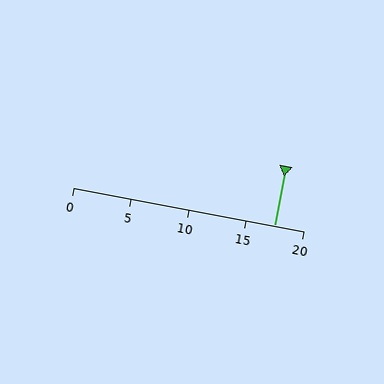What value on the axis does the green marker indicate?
The marker indicates approximately 17.5.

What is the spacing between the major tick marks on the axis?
The major ticks are spaced 5 apart.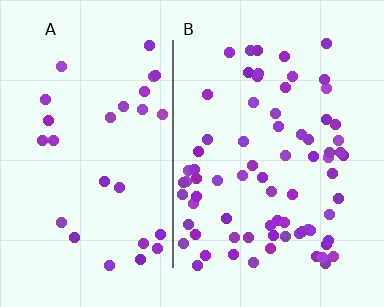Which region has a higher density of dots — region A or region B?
B (the right).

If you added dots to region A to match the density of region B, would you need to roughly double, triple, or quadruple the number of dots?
Approximately triple.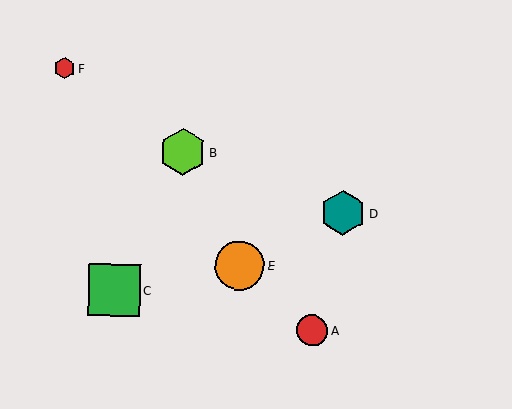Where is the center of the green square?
The center of the green square is at (114, 290).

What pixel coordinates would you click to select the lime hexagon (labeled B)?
Click at (183, 152) to select the lime hexagon B.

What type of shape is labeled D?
Shape D is a teal hexagon.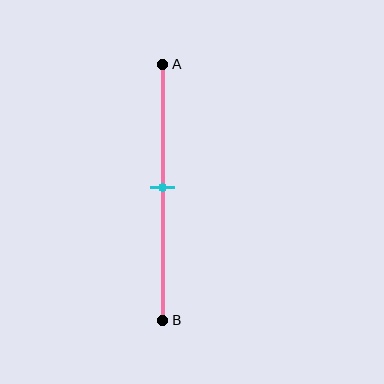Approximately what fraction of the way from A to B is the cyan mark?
The cyan mark is approximately 50% of the way from A to B.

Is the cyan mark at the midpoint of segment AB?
Yes, the mark is approximately at the midpoint.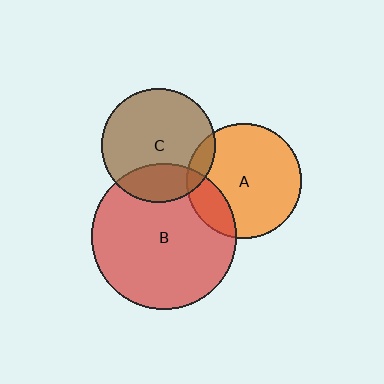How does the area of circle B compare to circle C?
Approximately 1.6 times.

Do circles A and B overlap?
Yes.